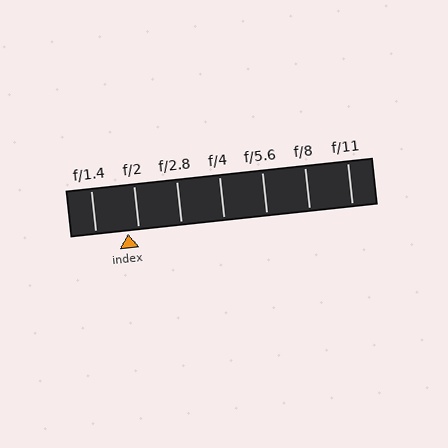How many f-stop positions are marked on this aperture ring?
There are 7 f-stop positions marked.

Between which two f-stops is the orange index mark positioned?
The index mark is between f/1.4 and f/2.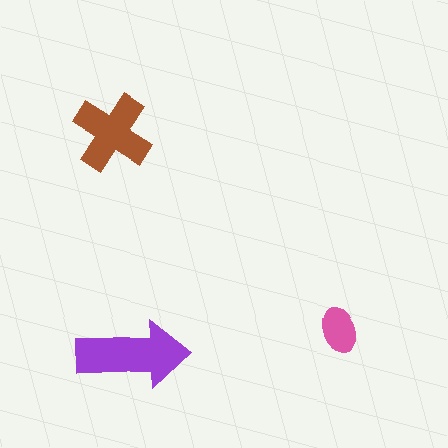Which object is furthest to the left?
The brown cross is leftmost.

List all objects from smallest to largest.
The pink ellipse, the brown cross, the purple arrow.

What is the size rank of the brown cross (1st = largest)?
2nd.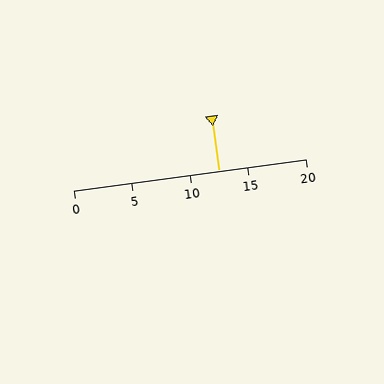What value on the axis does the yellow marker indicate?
The marker indicates approximately 12.5.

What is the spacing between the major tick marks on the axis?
The major ticks are spaced 5 apart.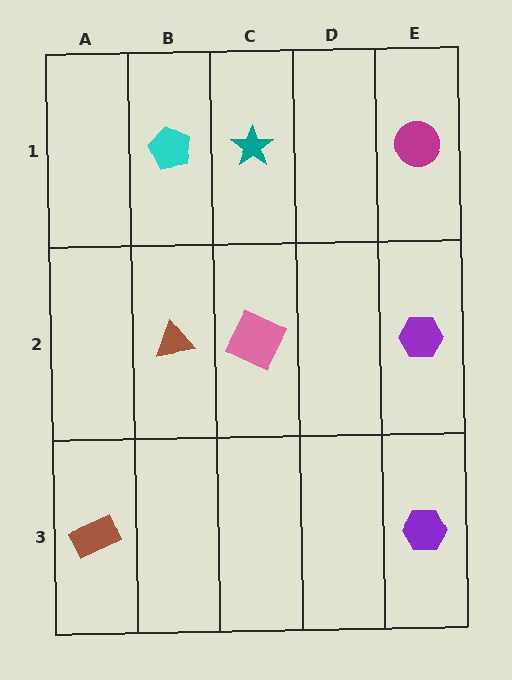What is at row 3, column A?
A brown rectangle.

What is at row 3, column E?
A purple hexagon.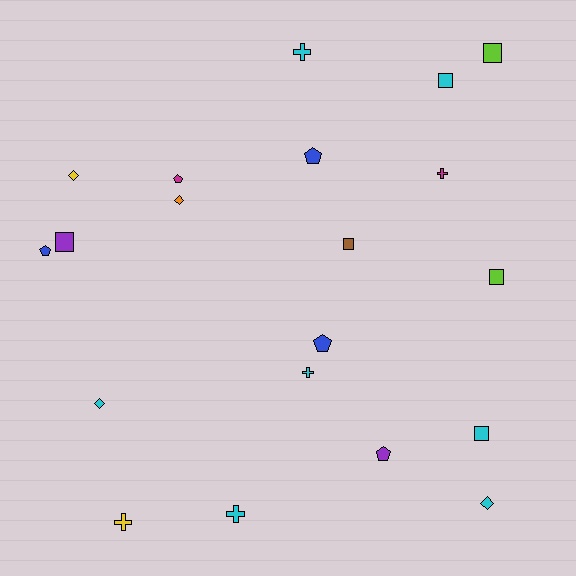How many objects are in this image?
There are 20 objects.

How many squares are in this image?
There are 6 squares.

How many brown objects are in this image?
There is 1 brown object.